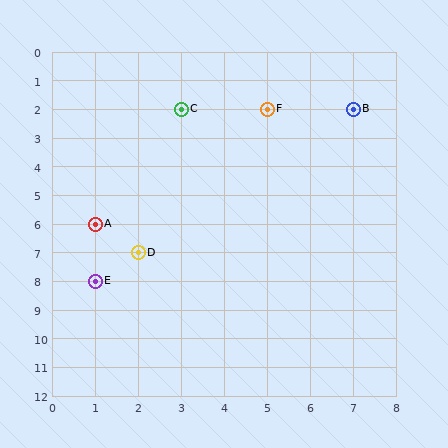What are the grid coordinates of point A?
Point A is at grid coordinates (1, 6).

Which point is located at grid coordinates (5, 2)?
Point F is at (5, 2).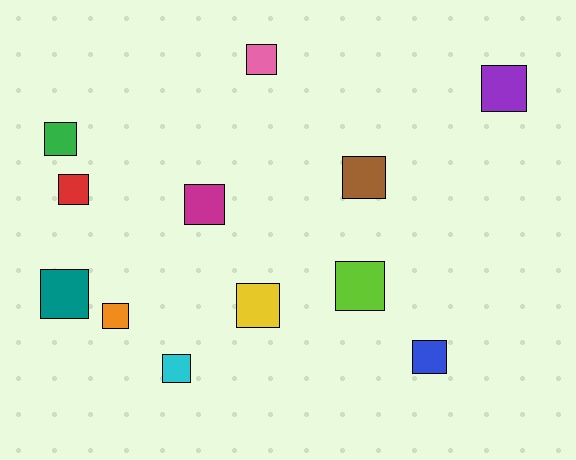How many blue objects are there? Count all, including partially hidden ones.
There is 1 blue object.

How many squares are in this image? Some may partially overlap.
There are 12 squares.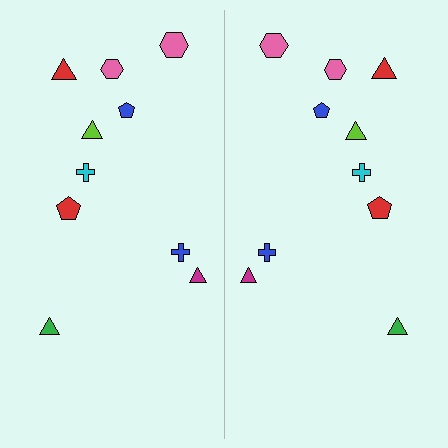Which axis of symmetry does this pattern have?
The pattern has a vertical axis of symmetry running through the center of the image.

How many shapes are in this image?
There are 20 shapes in this image.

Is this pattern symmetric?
Yes, this pattern has bilateral (reflection) symmetry.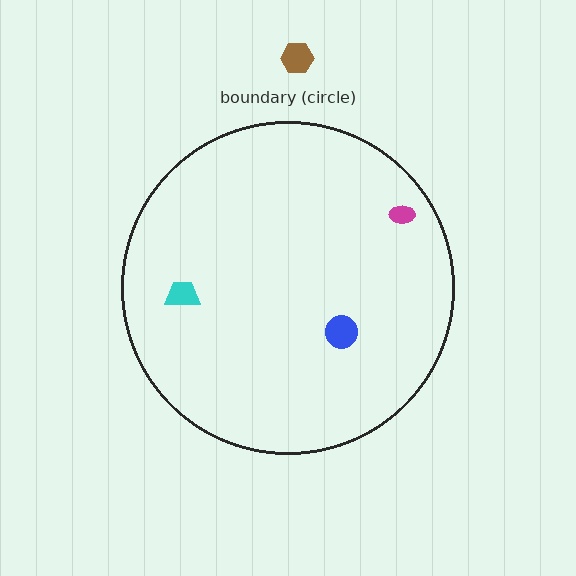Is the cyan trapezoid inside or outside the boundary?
Inside.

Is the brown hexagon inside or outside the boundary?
Outside.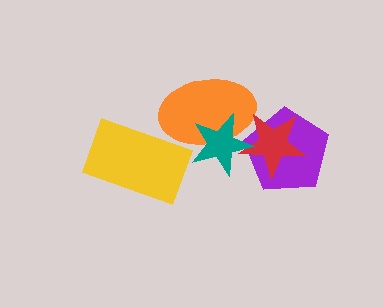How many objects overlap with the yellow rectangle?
1 object overlaps with the yellow rectangle.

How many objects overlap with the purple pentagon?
2 objects overlap with the purple pentagon.